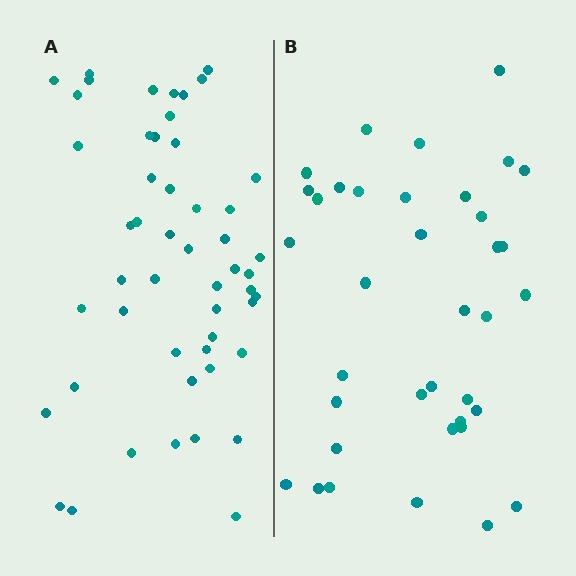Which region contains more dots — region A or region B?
Region A (the left region) has more dots.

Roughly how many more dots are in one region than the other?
Region A has approximately 15 more dots than region B.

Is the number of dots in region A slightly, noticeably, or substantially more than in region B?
Region A has noticeably more, but not dramatically so. The ratio is roughly 1.4 to 1.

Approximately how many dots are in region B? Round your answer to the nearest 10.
About 40 dots. (The exact count is 37, which rounds to 40.)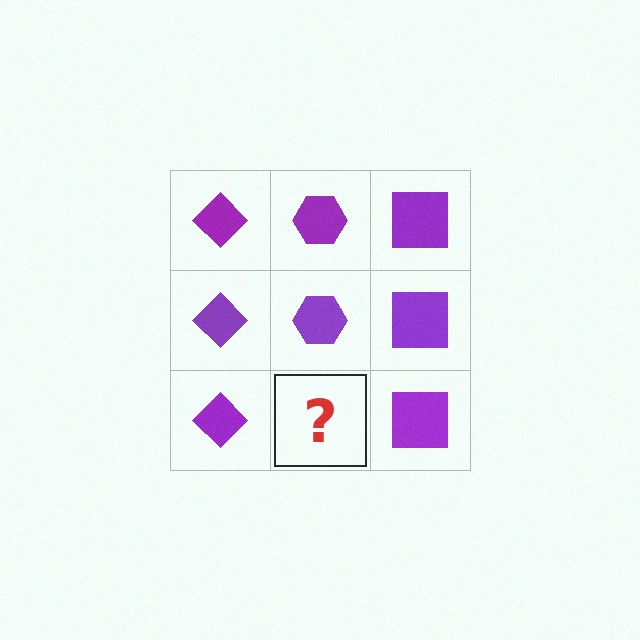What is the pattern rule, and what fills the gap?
The rule is that each column has a consistent shape. The gap should be filled with a purple hexagon.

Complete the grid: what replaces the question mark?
The question mark should be replaced with a purple hexagon.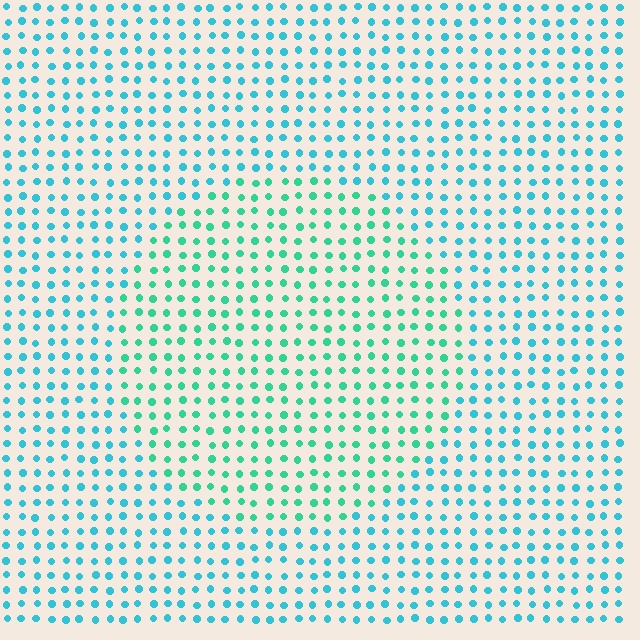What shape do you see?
I see a circle.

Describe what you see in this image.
The image is filled with small cyan elements in a uniform arrangement. A circle-shaped region is visible where the elements are tinted to a slightly different hue, forming a subtle color boundary.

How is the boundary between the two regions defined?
The boundary is defined purely by a slight shift in hue (about 30 degrees). Spacing, size, and orientation are identical on both sides.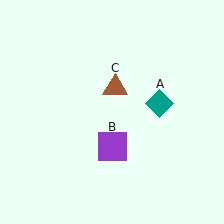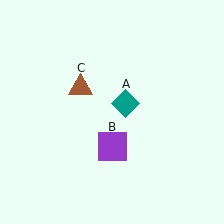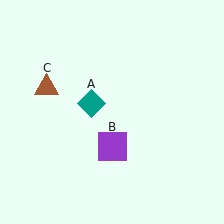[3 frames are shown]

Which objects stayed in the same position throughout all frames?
Purple square (object B) remained stationary.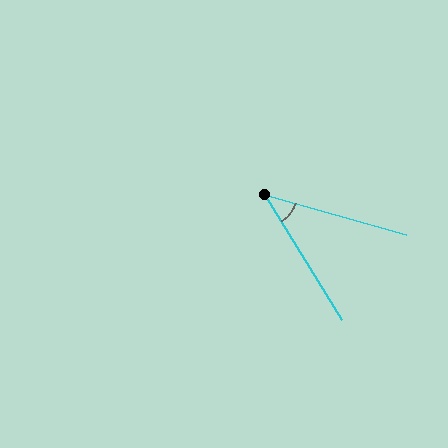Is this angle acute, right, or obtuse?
It is acute.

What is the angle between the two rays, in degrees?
Approximately 43 degrees.